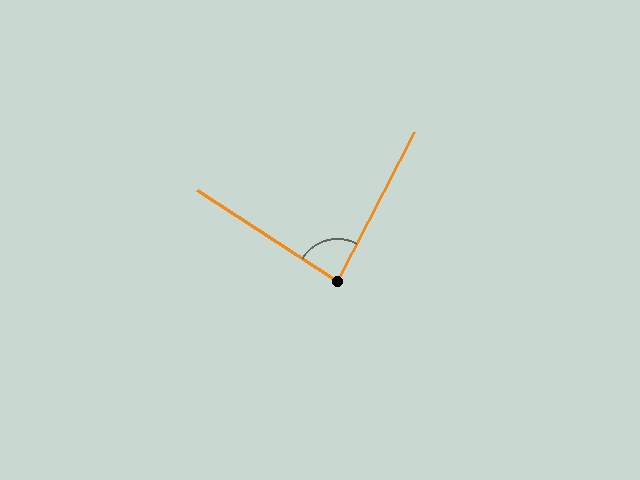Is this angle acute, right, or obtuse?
It is acute.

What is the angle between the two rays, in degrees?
Approximately 85 degrees.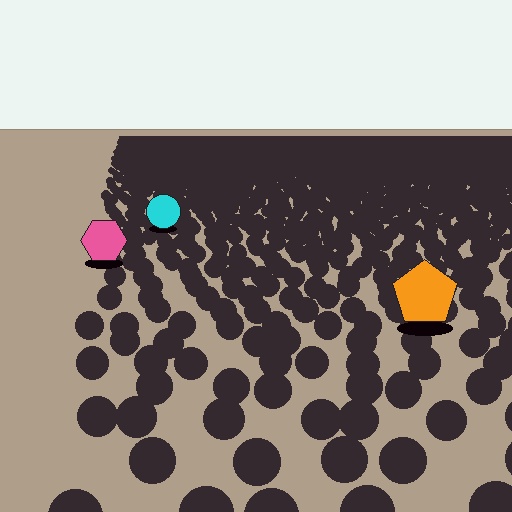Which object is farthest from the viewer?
The cyan circle is farthest from the viewer. It appears smaller and the ground texture around it is denser.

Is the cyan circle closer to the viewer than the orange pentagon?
No. The orange pentagon is closer — you can tell from the texture gradient: the ground texture is coarser near it.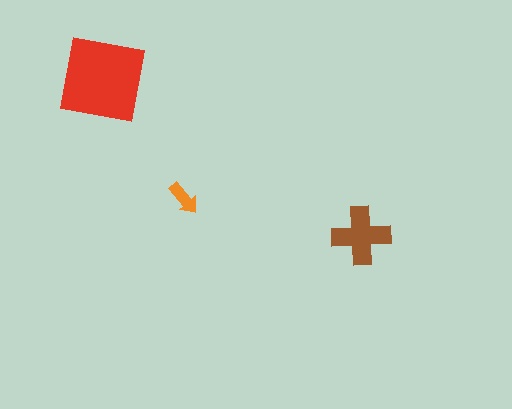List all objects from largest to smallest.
The red square, the brown cross, the orange arrow.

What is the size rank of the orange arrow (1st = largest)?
3rd.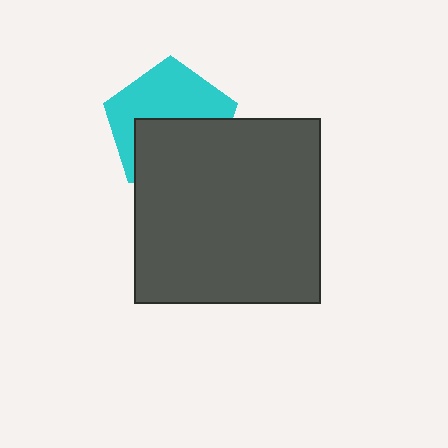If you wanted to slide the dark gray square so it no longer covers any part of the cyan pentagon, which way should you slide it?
Slide it down — that is the most direct way to separate the two shapes.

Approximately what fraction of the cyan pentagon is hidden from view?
Roughly 49% of the cyan pentagon is hidden behind the dark gray square.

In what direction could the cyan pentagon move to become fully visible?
The cyan pentagon could move up. That would shift it out from behind the dark gray square entirely.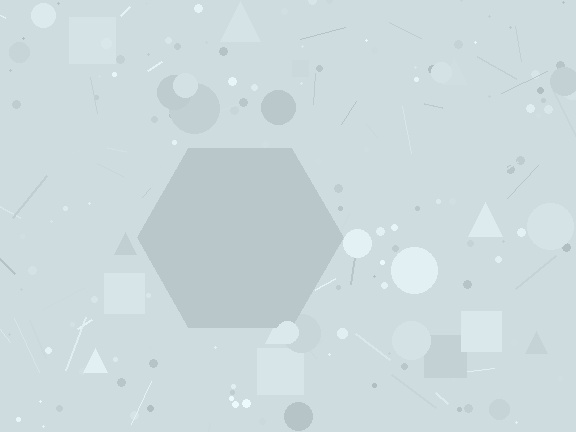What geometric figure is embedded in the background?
A hexagon is embedded in the background.